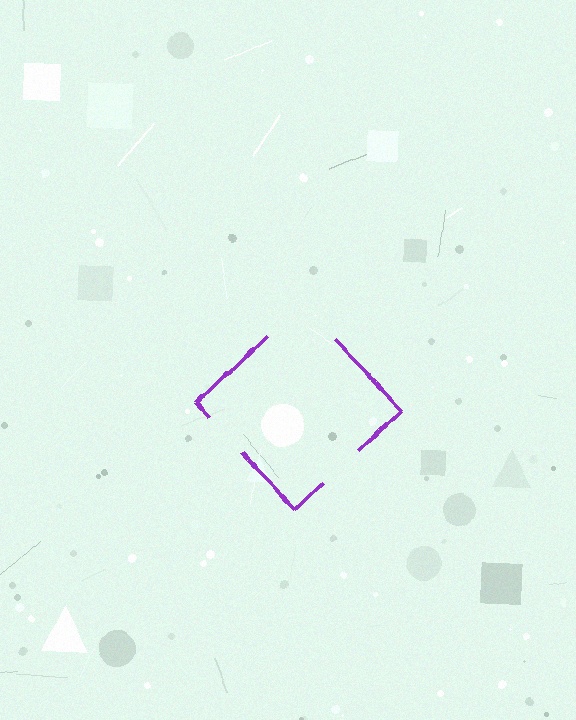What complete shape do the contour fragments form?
The contour fragments form a diamond.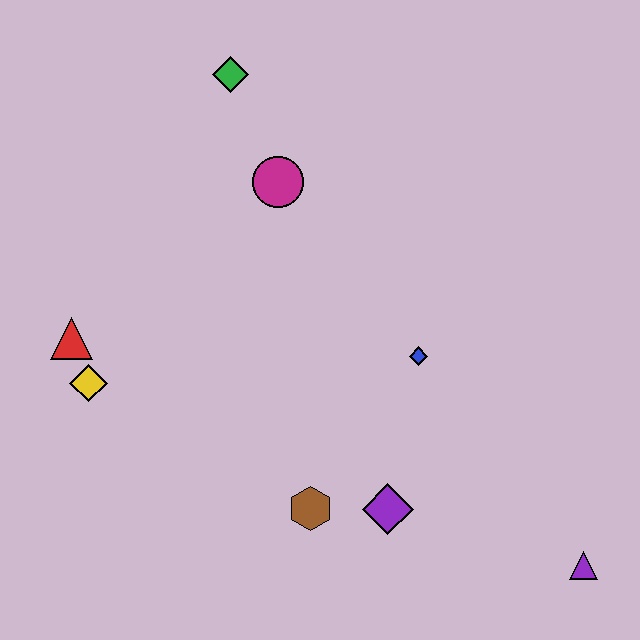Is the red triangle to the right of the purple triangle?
No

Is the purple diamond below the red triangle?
Yes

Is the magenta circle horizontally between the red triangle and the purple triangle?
Yes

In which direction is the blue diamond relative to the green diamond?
The blue diamond is below the green diamond.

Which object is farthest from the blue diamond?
The red triangle is farthest from the blue diamond.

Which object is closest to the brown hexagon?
The purple diamond is closest to the brown hexagon.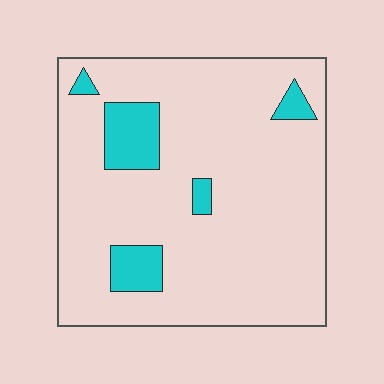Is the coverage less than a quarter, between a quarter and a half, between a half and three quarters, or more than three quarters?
Less than a quarter.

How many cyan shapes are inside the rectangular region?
5.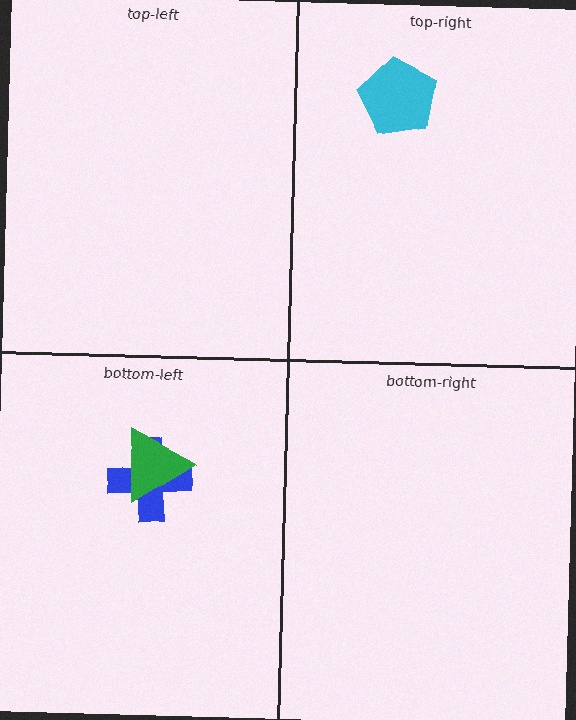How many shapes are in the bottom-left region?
2.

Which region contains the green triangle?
The bottom-left region.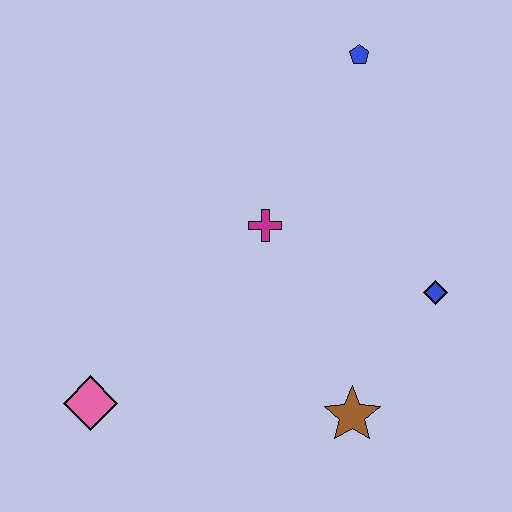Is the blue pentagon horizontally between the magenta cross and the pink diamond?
No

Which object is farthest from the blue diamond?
The pink diamond is farthest from the blue diamond.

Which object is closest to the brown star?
The blue diamond is closest to the brown star.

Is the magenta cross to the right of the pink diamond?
Yes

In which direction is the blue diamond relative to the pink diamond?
The blue diamond is to the right of the pink diamond.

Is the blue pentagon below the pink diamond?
No